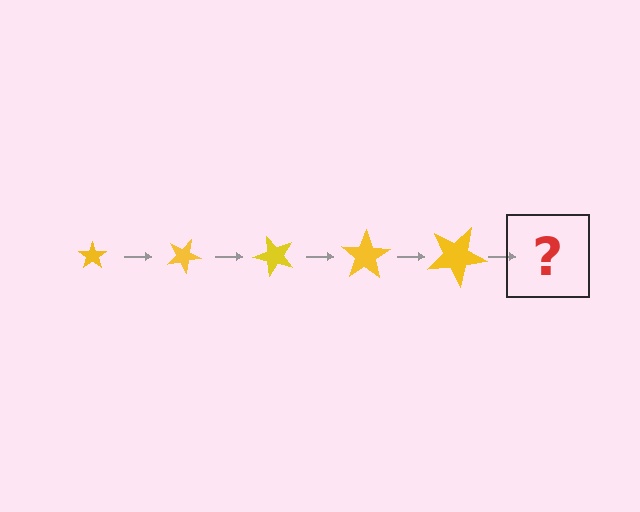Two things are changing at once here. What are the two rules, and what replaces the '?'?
The two rules are that the star grows larger each step and it rotates 25 degrees each step. The '?' should be a star, larger than the previous one and rotated 125 degrees from the start.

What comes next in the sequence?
The next element should be a star, larger than the previous one and rotated 125 degrees from the start.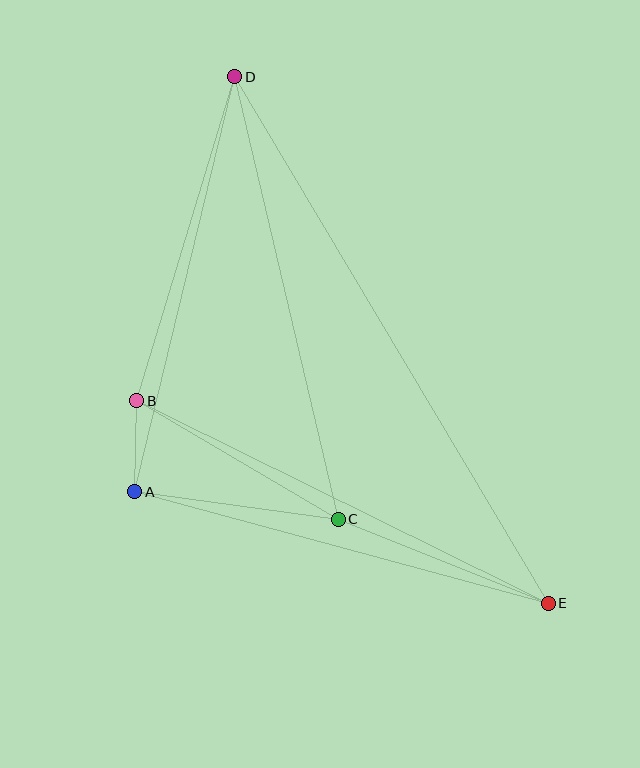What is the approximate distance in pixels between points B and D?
The distance between B and D is approximately 338 pixels.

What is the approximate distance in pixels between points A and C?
The distance between A and C is approximately 205 pixels.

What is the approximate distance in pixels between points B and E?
The distance between B and E is approximately 459 pixels.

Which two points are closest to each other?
Points A and B are closest to each other.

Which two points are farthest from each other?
Points D and E are farthest from each other.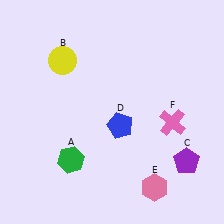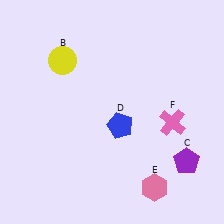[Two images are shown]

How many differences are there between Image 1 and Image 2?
There is 1 difference between the two images.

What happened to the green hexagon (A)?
The green hexagon (A) was removed in Image 2. It was in the bottom-left area of Image 1.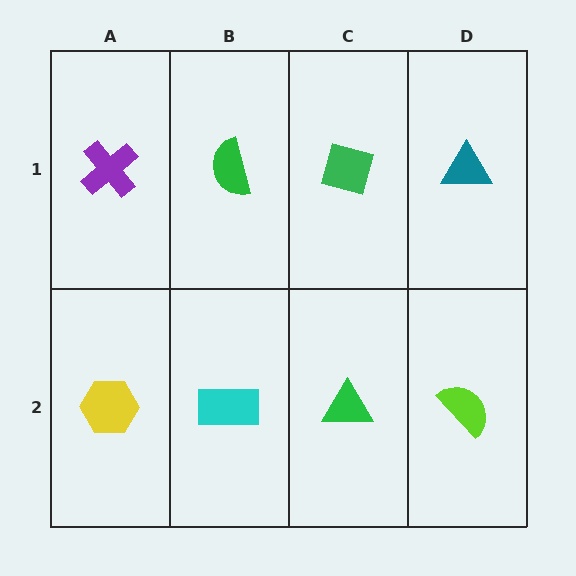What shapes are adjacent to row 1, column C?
A green triangle (row 2, column C), a green semicircle (row 1, column B), a teal triangle (row 1, column D).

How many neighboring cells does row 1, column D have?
2.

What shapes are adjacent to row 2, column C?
A green square (row 1, column C), a cyan rectangle (row 2, column B), a lime semicircle (row 2, column D).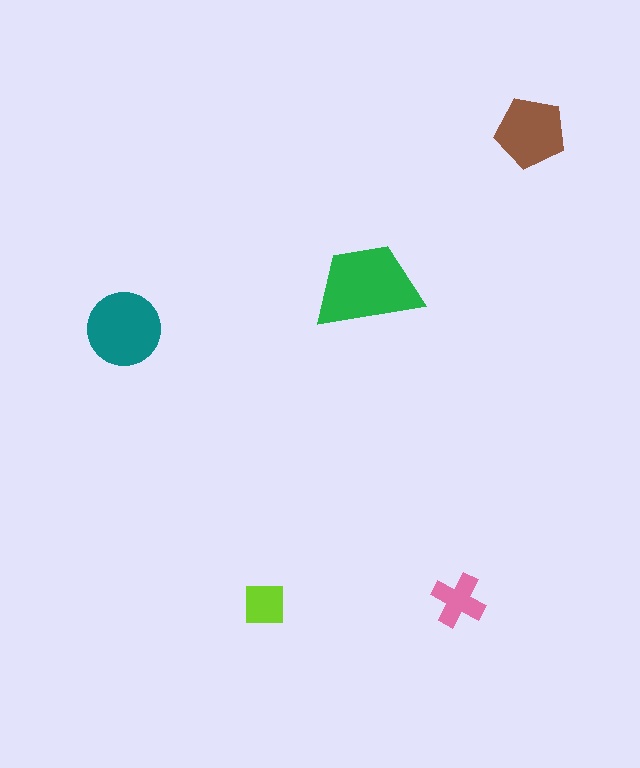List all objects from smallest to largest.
The lime square, the pink cross, the brown pentagon, the teal circle, the green trapezoid.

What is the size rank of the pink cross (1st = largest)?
4th.